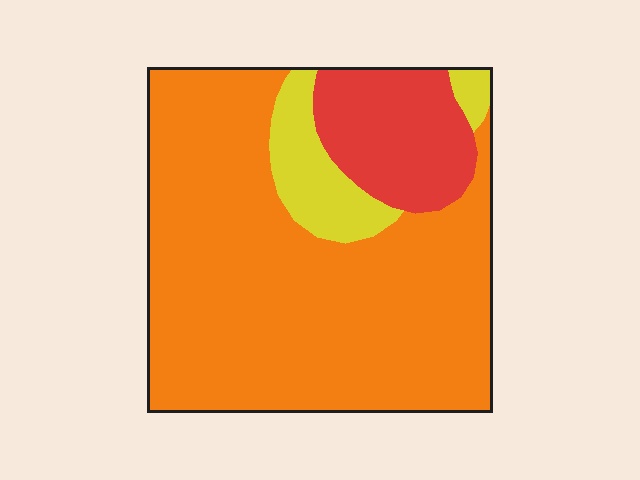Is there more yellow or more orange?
Orange.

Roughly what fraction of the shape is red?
Red takes up about one sixth (1/6) of the shape.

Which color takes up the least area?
Yellow, at roughly 10%.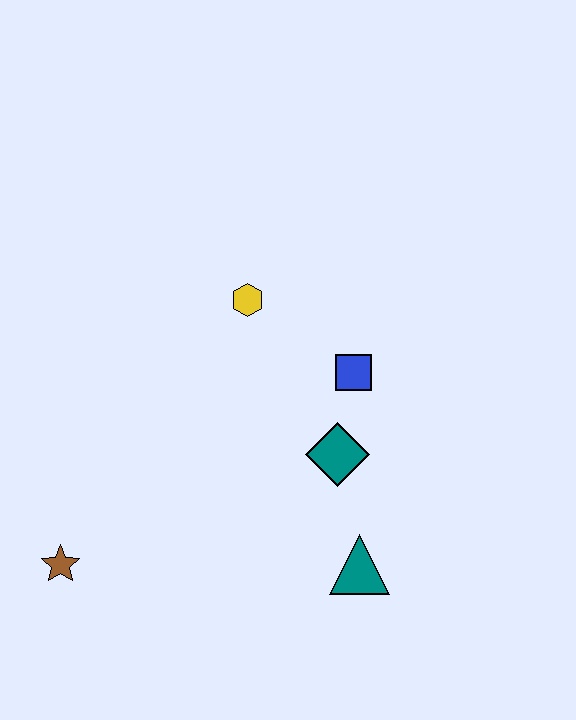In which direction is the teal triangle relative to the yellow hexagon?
The teal triangle is below the yellow hexagon.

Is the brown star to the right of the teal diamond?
No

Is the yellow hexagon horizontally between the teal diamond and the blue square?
No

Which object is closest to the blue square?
The teal diamond is closest to the blue square.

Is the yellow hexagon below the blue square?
No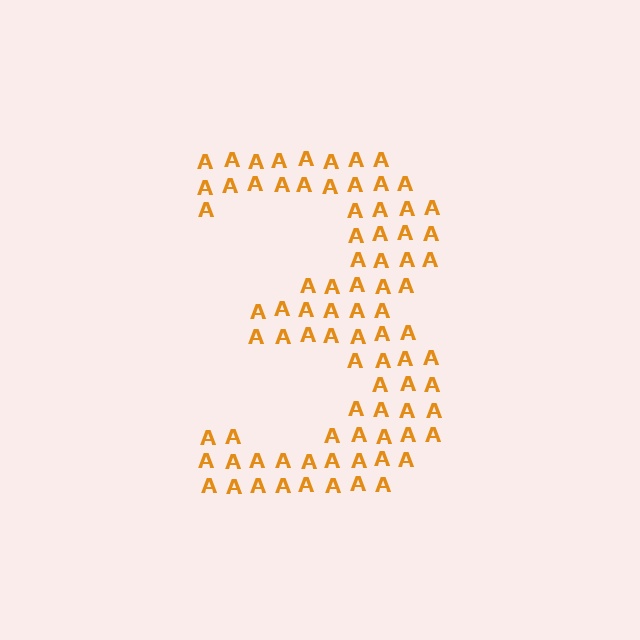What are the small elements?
The small elements are letter A's.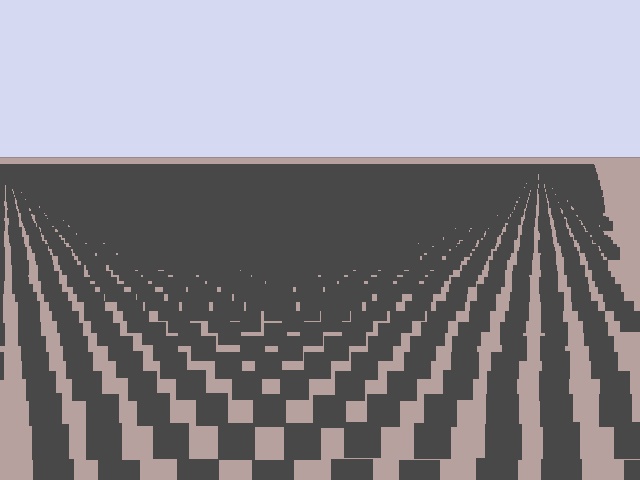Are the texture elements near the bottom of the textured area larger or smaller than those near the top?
Larger. Near the bottom, elements are closer to the viewer and appear at a bigger on-screen size.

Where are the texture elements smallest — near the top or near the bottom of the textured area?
Near the top.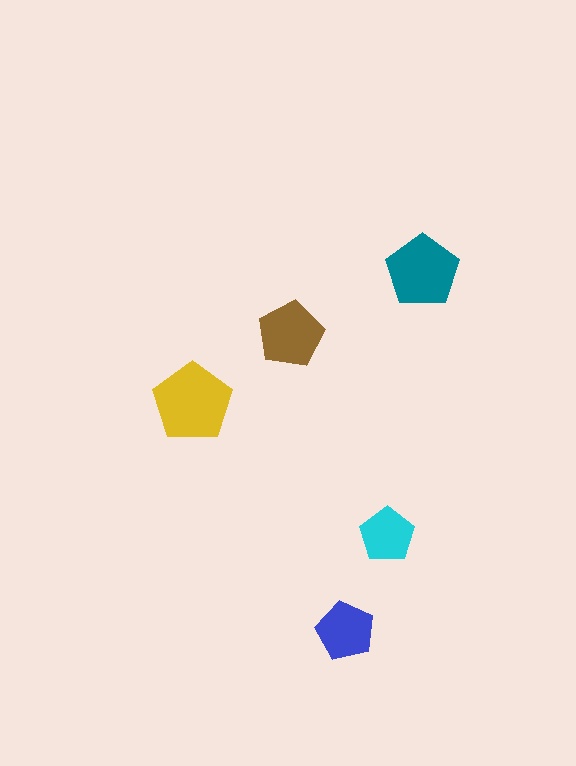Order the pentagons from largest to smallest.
the yellow one, the teal one, the brown one, the blue one, the cyan one.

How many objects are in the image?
There are 5 objects in the image.